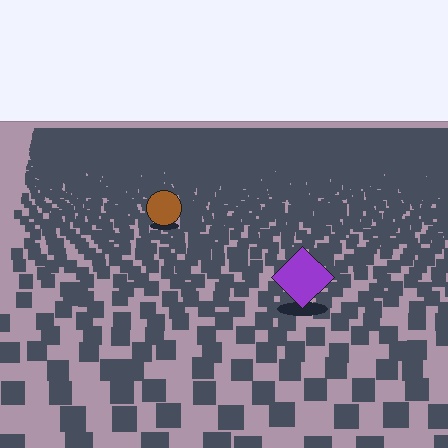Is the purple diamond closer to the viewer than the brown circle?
Yes. The purple diamond is closer — you can tell from the texture gradient: the ground texture is coarser near it.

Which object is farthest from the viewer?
The brown circle is farthest from the viewer. It appears smaller and the ground texture around it is denser.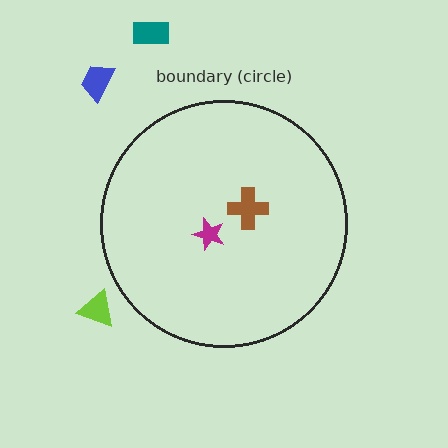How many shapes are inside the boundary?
2 inside, 3 outside.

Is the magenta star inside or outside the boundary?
Inside.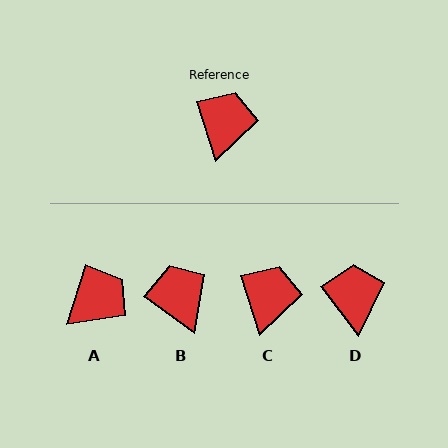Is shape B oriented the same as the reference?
No, it is off by about 36 degrees.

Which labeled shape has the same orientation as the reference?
C.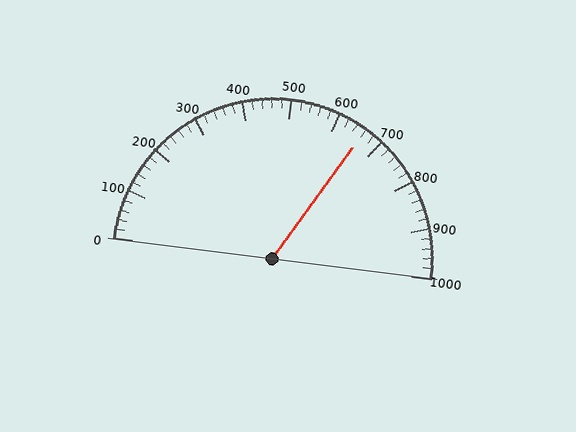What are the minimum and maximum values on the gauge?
The gauge ranges from 0 to 1000.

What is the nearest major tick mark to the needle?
The nearest major tick mark is 700.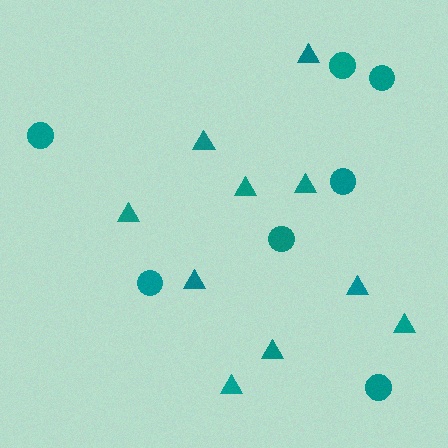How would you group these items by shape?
There are 2 groups: one group of triangles (10) and one group of circles (7).